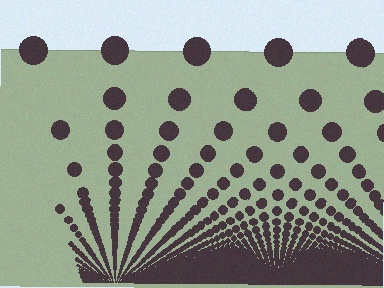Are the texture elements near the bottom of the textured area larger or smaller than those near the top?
Smaller. The gradient is inverted — elements near the bottom are smaller and denser.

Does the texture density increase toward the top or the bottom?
Density increases toward the bottom.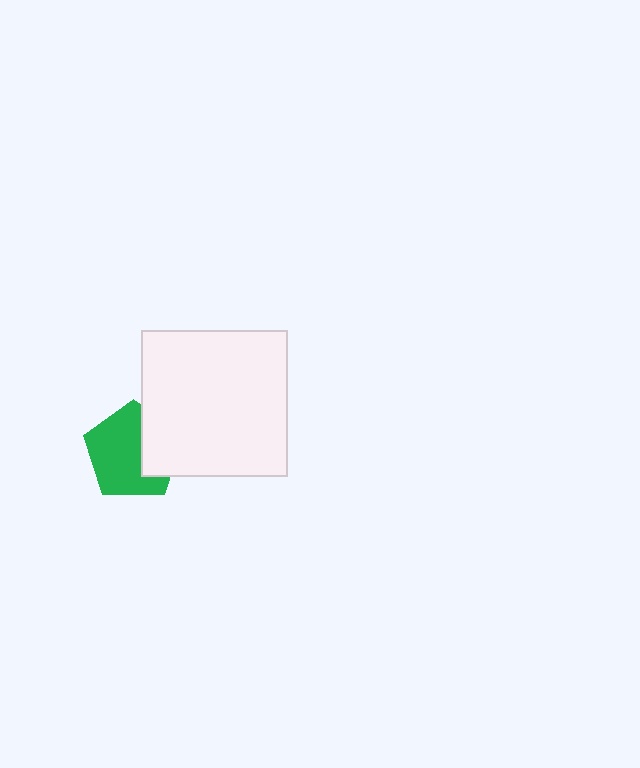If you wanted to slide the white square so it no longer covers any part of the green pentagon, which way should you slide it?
Slide it right — that is the most direct way to separate the two shapes.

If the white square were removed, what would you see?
You would see the complete green pentagon.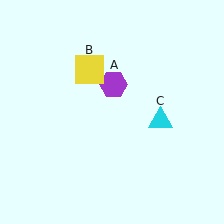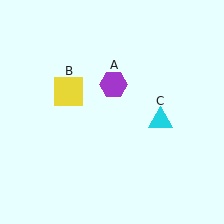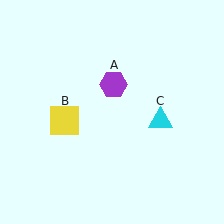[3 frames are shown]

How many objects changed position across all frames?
1 object changed position: yellow square (object B).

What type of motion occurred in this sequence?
The yellow square (object B) rotated counterclockwise around the center of the scene.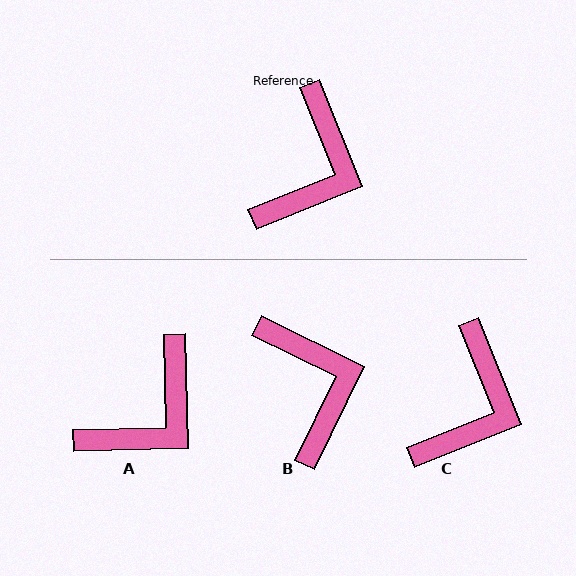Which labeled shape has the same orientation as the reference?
C.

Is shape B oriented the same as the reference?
No, it is off by about 42 degrees.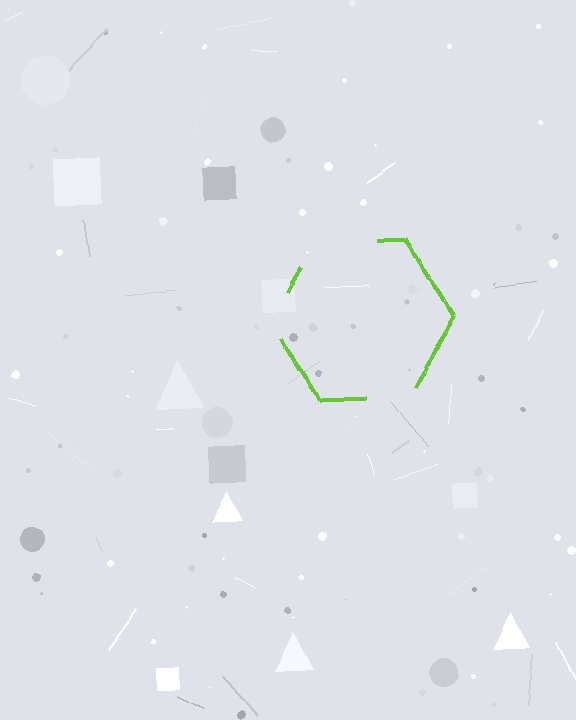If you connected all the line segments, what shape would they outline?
They would outline a hexagon.